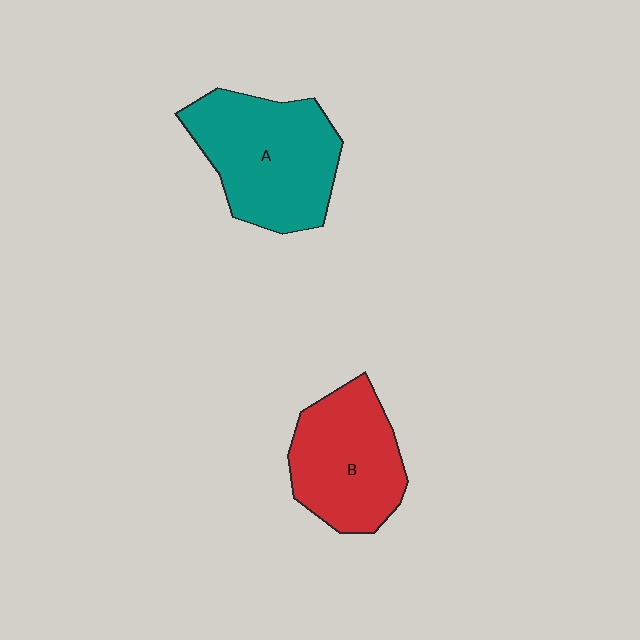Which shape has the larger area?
Shape A (teal).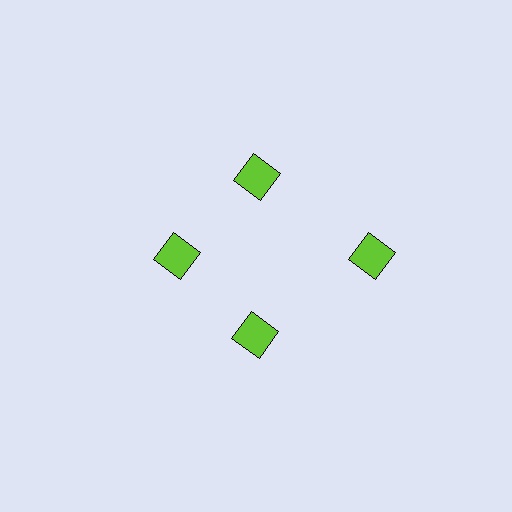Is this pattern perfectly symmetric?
No. The 4 lime diamonds are arranged in a ring, but one element near the 3 o'clock position is pushed outward from the center, breaking the 4-fold rotational symmetry.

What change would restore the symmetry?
The symmetry would be restored by moving it inward, back onto the ring so that all 4 diamonds sit at equal angles and equal distance from the center.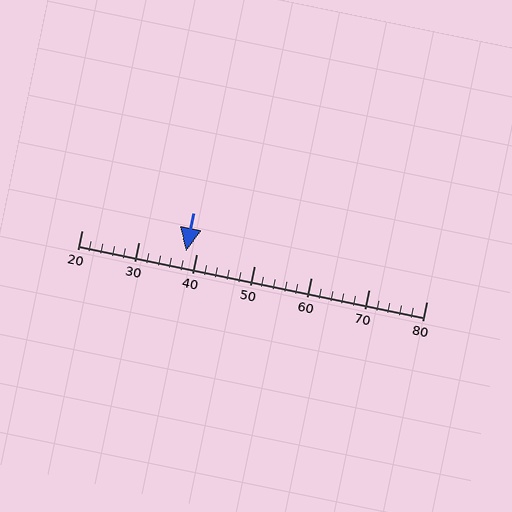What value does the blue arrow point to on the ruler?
The blue arrow points to approximately 38.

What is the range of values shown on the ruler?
The ruler shows values from 20 to 80.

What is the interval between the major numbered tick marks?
The major tick marks are spaced 10 units apart.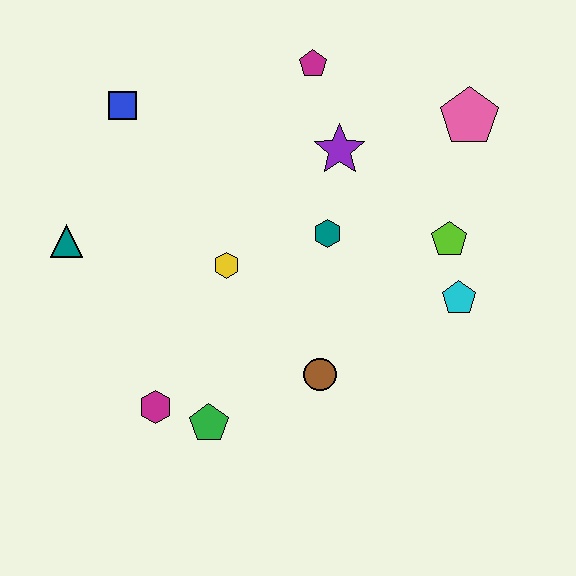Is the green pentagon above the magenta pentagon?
No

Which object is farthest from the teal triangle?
The pink pentagon is farthest from the teal triangle.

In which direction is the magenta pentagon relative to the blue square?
The magenta pentagon is to the right of the blue square.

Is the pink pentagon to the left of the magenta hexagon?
No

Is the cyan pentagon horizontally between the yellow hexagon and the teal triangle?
No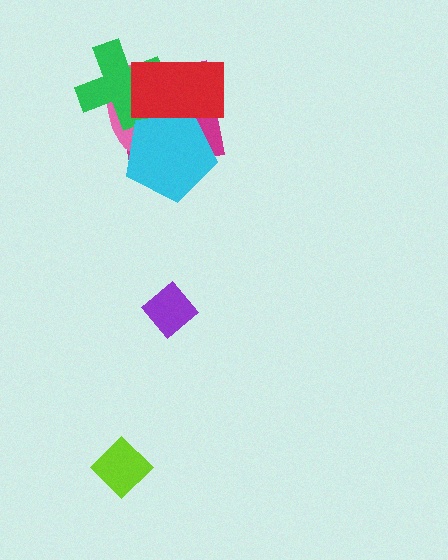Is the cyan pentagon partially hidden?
Yes, it is partially covered by another shape.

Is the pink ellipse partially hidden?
Yes, it is partially covered by another shape.